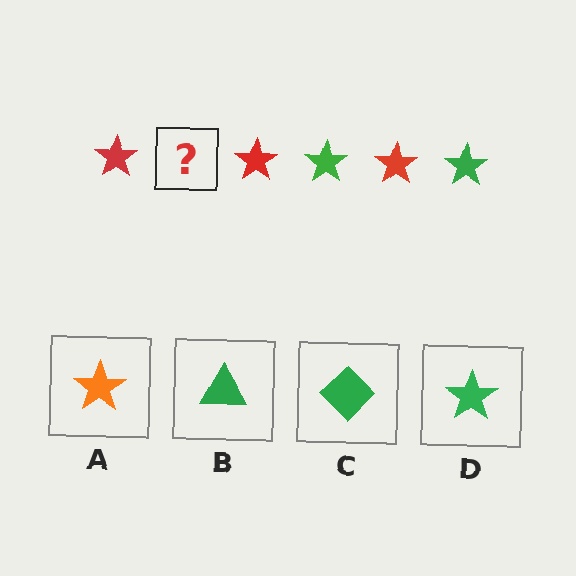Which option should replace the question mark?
Option D.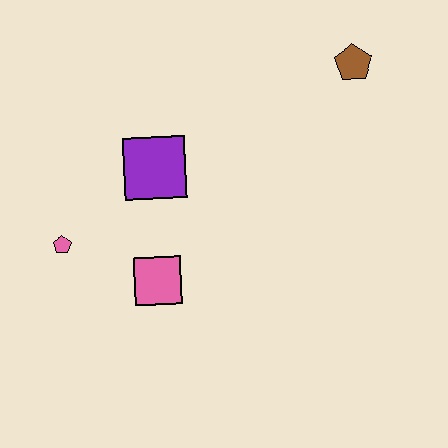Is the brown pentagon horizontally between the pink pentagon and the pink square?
No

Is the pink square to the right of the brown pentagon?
No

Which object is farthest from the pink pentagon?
The brown pentagon is farthest from the pink pentagon.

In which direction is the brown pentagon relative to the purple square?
The brown pentagon is to the right of the purple square.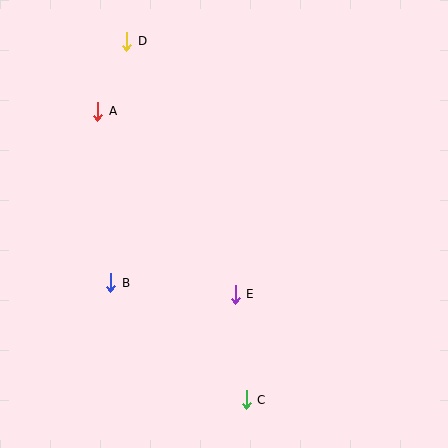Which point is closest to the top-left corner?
Point D is closest to the top-left corner.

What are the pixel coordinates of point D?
Point D is at (127, 41).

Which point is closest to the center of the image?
Point E at (235, 294) is closest to the center.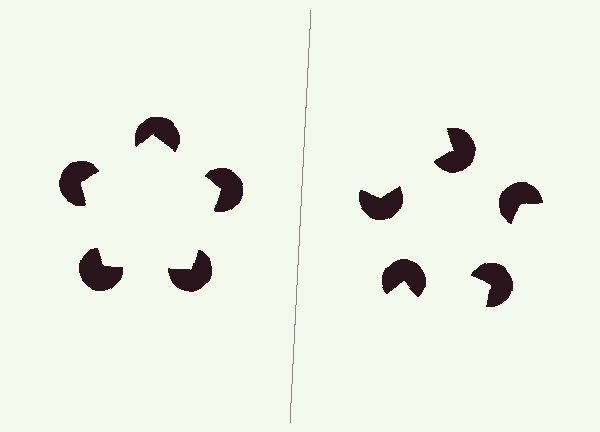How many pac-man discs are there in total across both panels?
10 — 5 on each side.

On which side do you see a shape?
An illusory pentagon appears on the left side. On the right side the wedge cuts are rotated, so no coherent shape forms.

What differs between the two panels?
The pac-man discs are positioned identically on both sides; only the wedge orientations differ. On the left they align to a pentagon; on the right they are misaligned.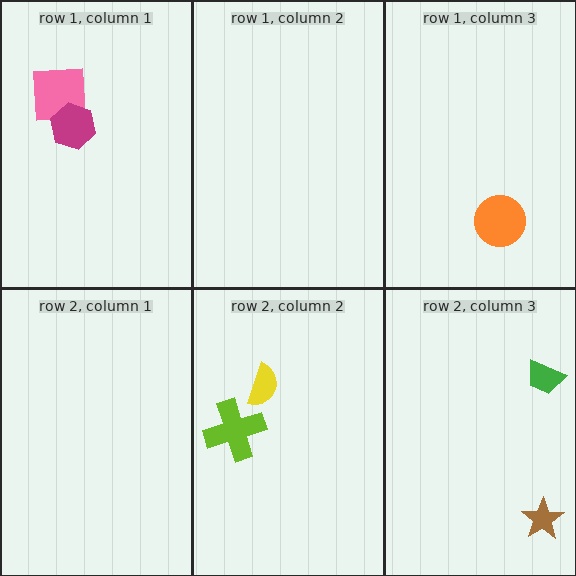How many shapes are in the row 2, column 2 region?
2.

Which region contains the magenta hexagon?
The row 1, column 1 region.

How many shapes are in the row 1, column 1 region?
2.